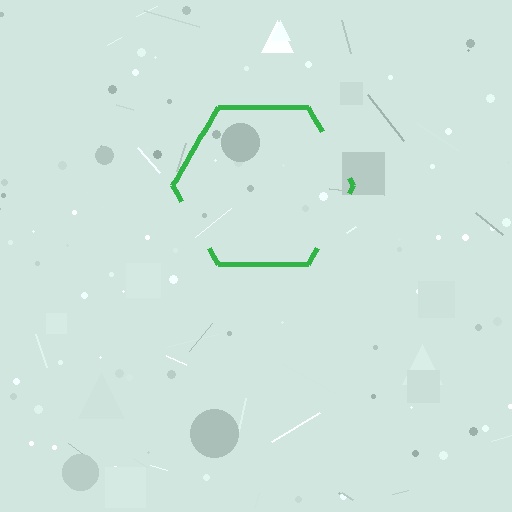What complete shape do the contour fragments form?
The contour fragments form a hexagon.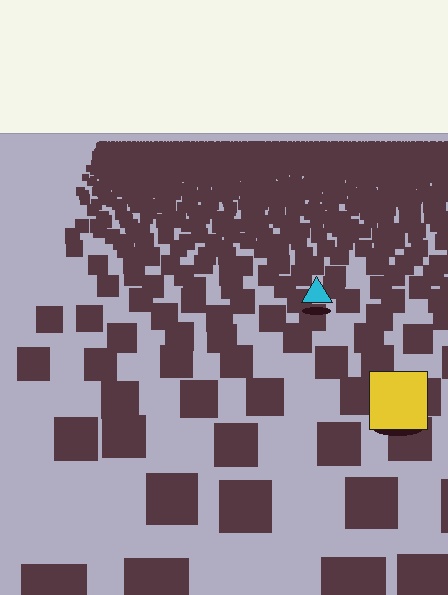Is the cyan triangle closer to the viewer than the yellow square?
No. The yellow square is closer — you can tell from the texture gradient: the ground texture is coarser near it.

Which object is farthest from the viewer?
The cyan triangle is farthest from the viewer. It appears smaller and the ground texture around it is denser.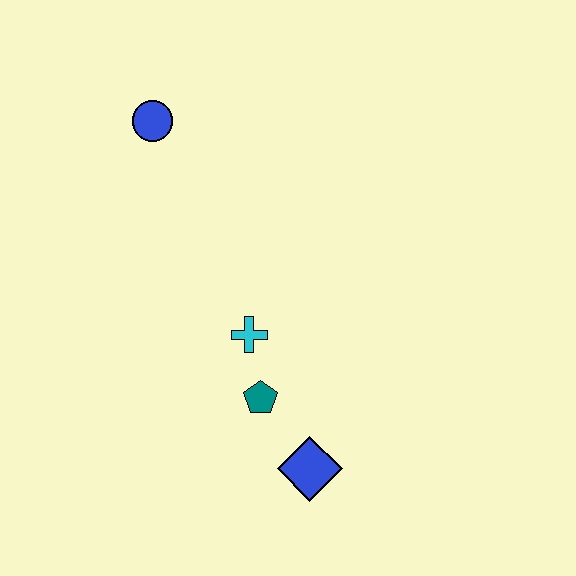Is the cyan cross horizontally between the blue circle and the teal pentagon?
Yes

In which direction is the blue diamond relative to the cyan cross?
The blue diamond is below the cyan cross.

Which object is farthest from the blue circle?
The blue diamond is farthest from the blue circle.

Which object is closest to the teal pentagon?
The cyan cross is closest to the teal pentagon.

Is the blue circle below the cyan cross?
No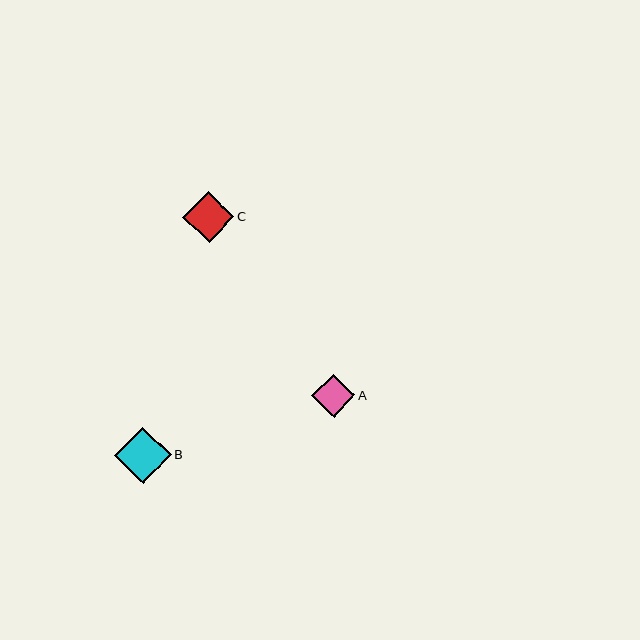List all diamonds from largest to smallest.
From largest to smallest: B, C, A.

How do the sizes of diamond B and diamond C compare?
Diamond B and diamond C are approximately the same size.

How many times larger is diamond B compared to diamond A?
Diamond B is approximately 1.3 times the size of diamond A.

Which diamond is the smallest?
Diamond A is the smallest with a size of approximately 43 pixels.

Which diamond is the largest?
Diamond B is the largest with a size of approximately 56 pixels.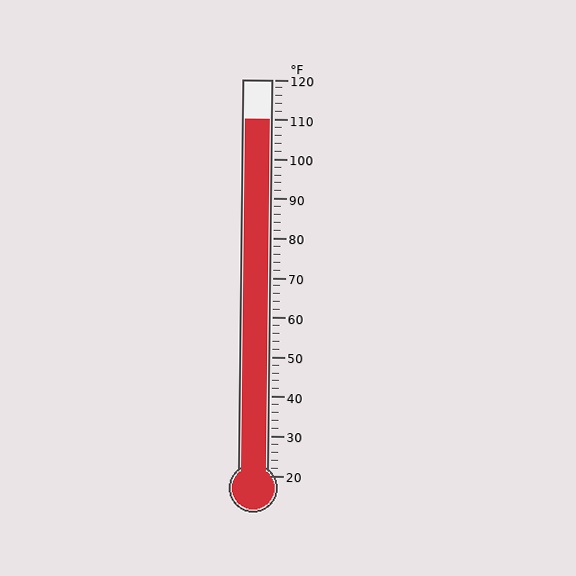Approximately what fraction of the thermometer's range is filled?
The thermometer is filled to approximately 90% of its range.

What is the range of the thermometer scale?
The thermometer scale ranges from 20°F to 120°F.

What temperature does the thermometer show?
The thermometer shows approximately 110°F.